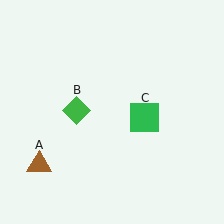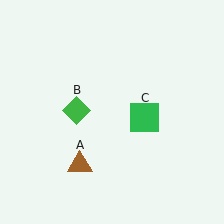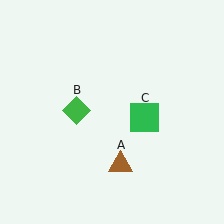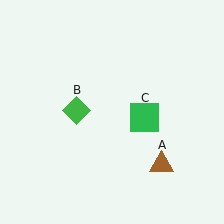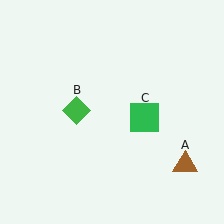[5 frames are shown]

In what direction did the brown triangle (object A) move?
The brown triangle (object A) moved right.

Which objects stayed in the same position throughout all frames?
Green diamond (object B) and green square (object C) remained stationary.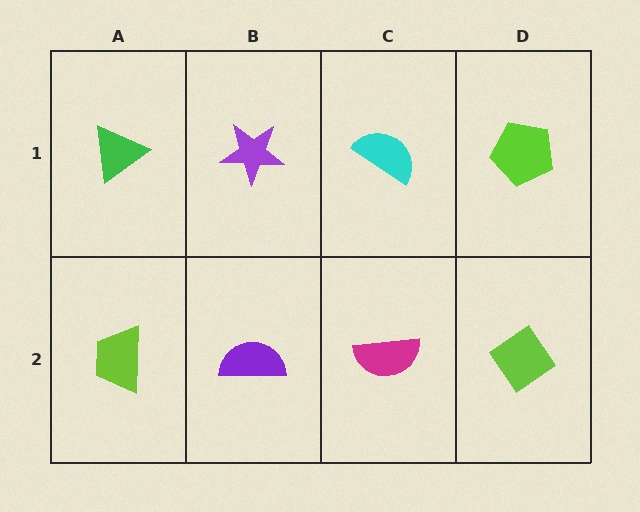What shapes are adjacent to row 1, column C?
A magenta semicircle (row 2, column C), a purple star (row 1, column B), a lime pentagon (row 1, column D).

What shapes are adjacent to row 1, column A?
A lime trapezoid (row 2, column A), a purple star (row 1, column B).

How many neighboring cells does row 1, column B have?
3.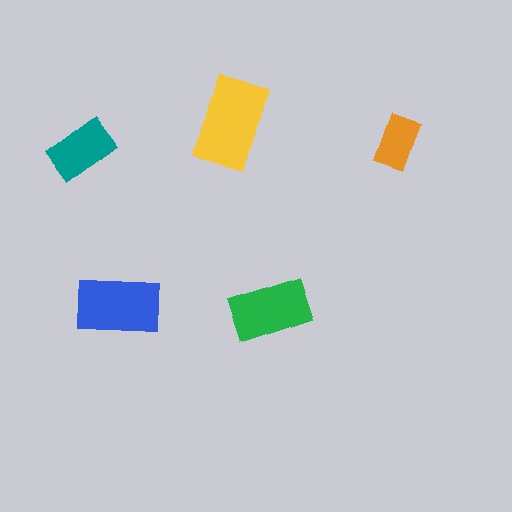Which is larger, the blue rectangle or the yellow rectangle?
The yellow one.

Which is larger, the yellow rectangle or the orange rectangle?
The yellow one.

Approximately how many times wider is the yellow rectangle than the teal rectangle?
About 1.5 times wider.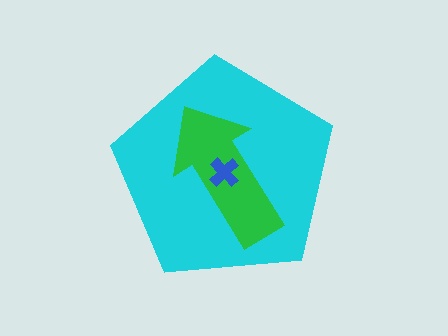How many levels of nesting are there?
3.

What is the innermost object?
The blue cross.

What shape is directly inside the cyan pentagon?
The green arrow.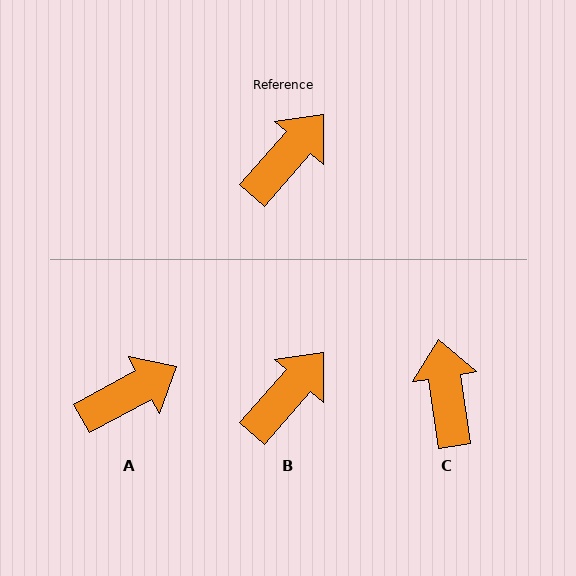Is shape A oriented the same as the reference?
No, it is off by about 20 degrees.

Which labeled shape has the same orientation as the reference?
B.